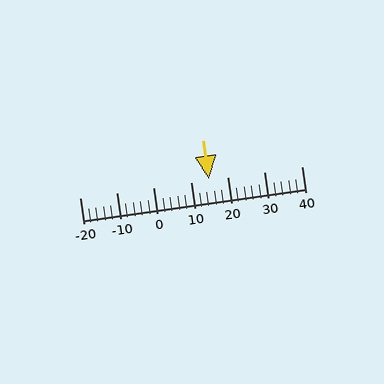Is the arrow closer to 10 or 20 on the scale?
The arrow is closer to 20.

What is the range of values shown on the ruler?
The ruler shows values from -20 to 40.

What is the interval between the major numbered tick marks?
The major tick marks are spaced 10 units apart.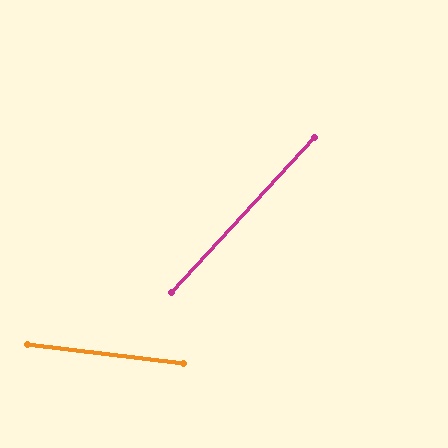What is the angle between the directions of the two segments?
Approximately 54 degrees.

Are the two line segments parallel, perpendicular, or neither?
Neither parallel nor perpendicular — they differ by about 54°.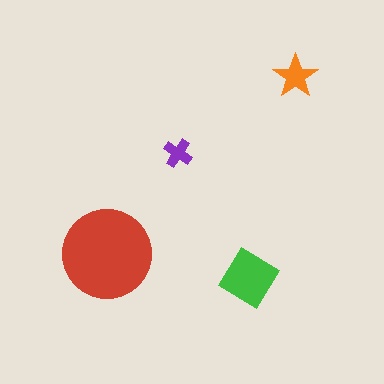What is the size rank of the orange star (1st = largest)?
3rd.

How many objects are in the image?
There are 4 objects in the image.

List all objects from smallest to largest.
The purple cross, the orange star, the green diamond, the red circle.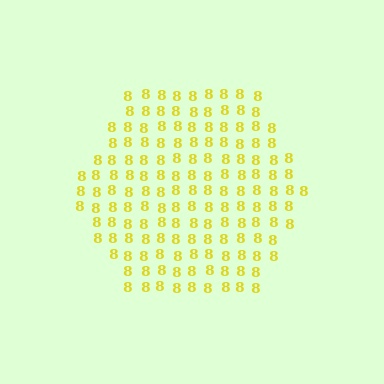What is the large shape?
The large shape is a hexagon.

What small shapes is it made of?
It is made of small digit 8's.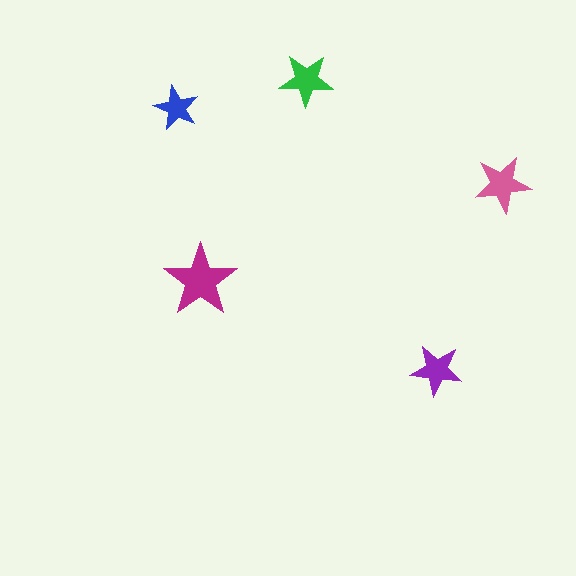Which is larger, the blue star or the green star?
The green one.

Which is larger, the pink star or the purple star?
The pink one.